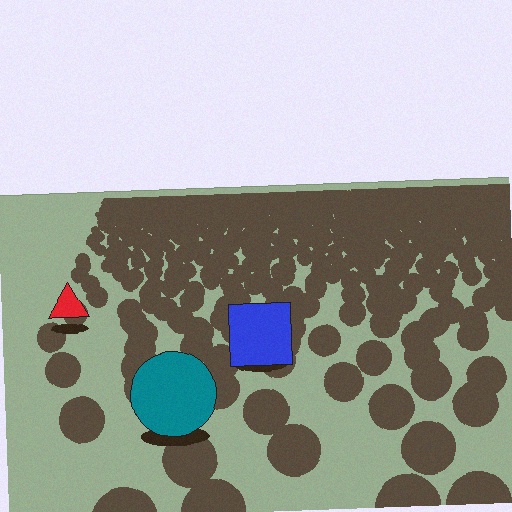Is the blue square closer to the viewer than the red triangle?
Yes. The blue square is closer — you can tell from the texture gradient: the ground texture is coarser near it.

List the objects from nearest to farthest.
From nearest to farthest: the teal circle, the blue square, the red triangle.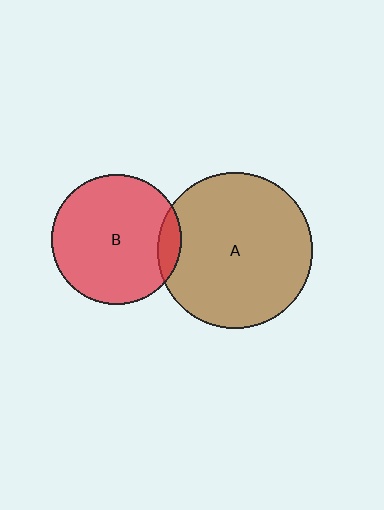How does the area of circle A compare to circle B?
Approximately 1.4 times.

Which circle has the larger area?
Circle A (brown).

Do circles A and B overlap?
Yes.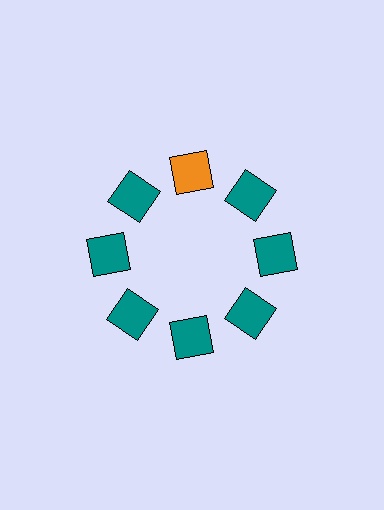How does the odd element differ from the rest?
It has a different color: orange instead of teal.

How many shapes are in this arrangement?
There are 8 shapes arranged in a ring pattern.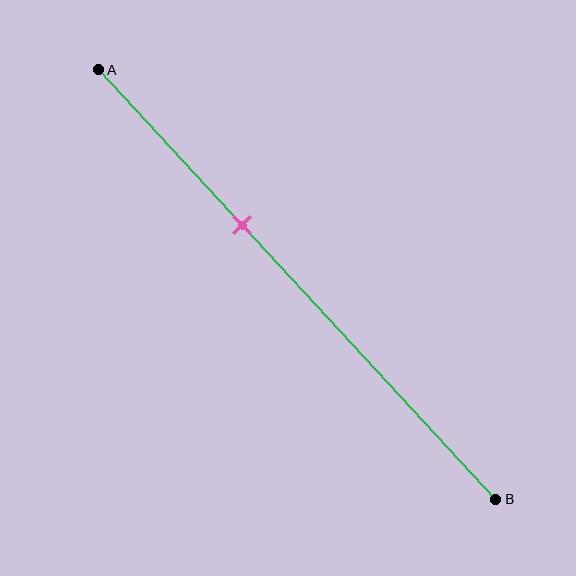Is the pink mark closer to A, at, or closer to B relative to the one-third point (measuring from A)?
The pink mark is approximately at the one-third point of segment AB.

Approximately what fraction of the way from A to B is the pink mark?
The pink mark is approximately 35% of the way from A to B.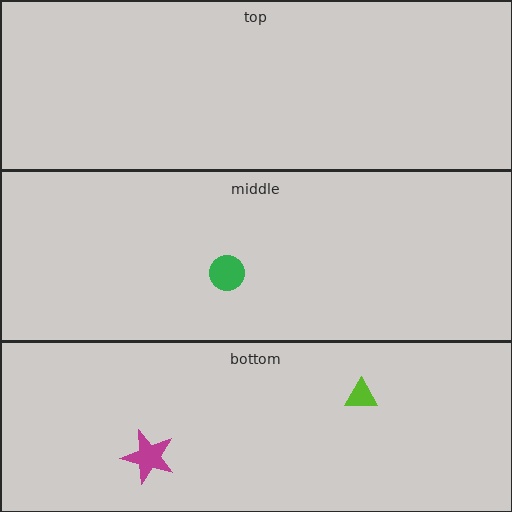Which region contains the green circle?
The middle region.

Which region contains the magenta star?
The bottom region.